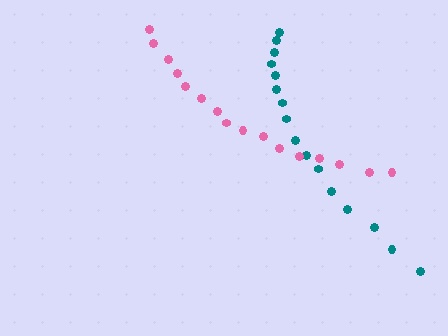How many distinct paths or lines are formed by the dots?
There are 2 distinct paths.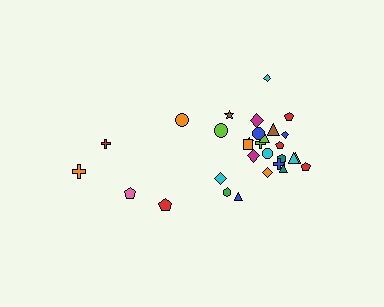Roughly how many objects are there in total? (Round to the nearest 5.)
Roughly 30 objects in total.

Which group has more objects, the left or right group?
The right group.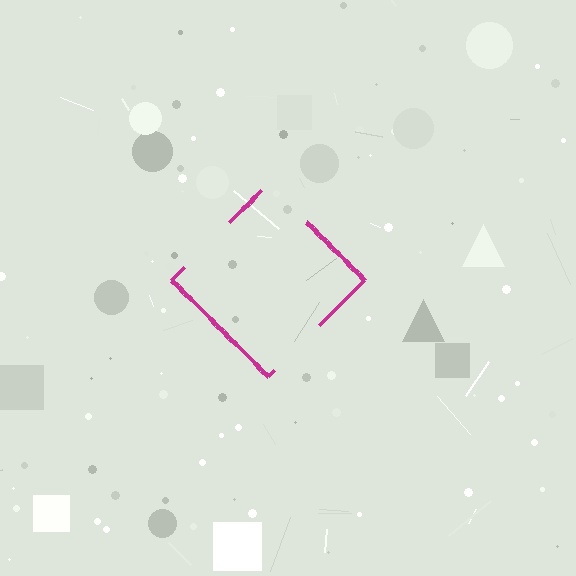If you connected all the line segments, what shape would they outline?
They would outline a diamond.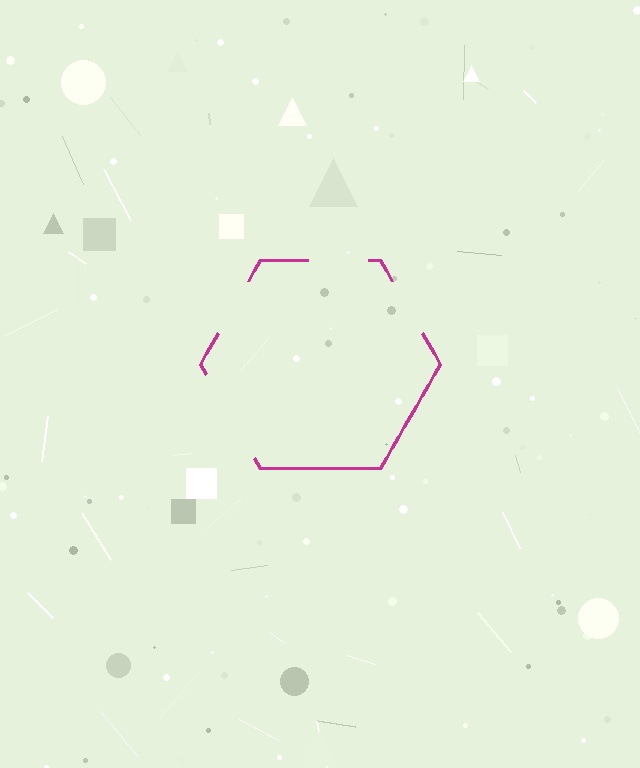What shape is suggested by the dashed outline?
The dashed outline suggests a hexagon.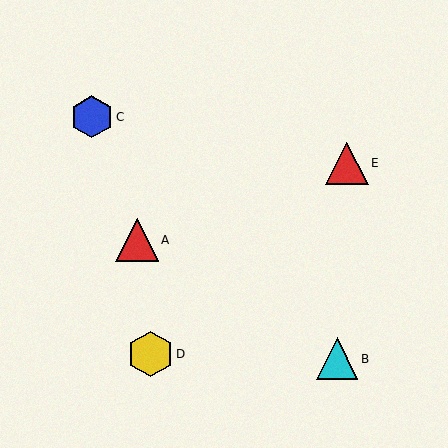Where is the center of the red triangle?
The center of the red triangle is at (137, 240).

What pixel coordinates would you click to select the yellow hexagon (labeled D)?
Click at (150, 354) to select the yellow hexagon D.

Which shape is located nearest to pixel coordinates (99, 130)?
The blue hexagon (labeled C) at (92, 116) is nearest to that location.